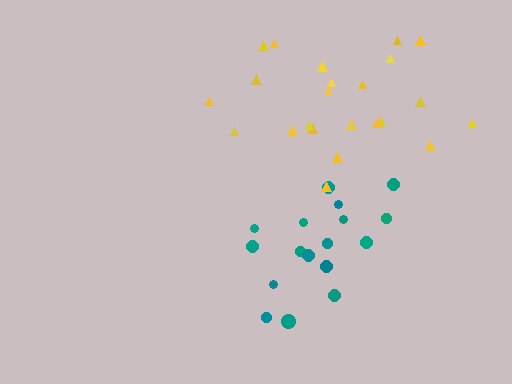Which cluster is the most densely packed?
Teal.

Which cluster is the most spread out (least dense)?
Yellow.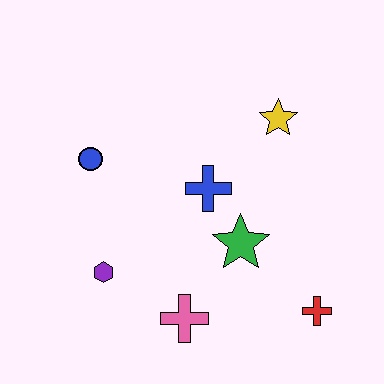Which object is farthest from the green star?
The blue circle is farthest from the green star.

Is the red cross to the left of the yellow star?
No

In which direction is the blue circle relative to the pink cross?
The blue circle is above the pink cross.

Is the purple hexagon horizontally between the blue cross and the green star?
No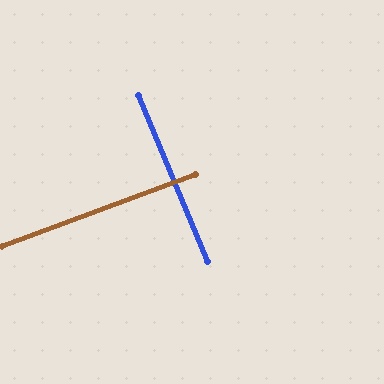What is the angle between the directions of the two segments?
Approximately 88 degrees.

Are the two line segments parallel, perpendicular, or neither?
Perpendicular — they meet at approximately 88°.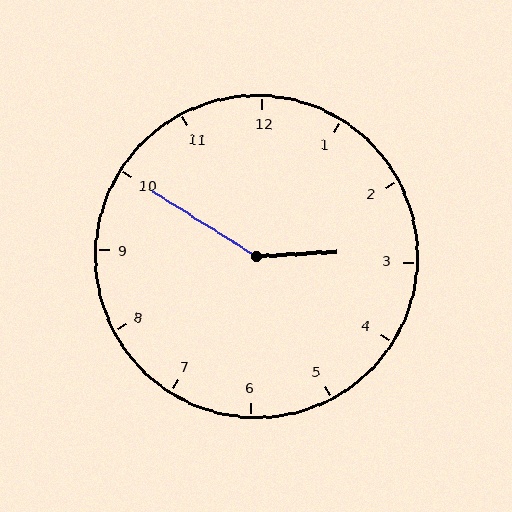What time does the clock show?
2:50.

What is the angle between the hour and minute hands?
Approximately 145 degrees.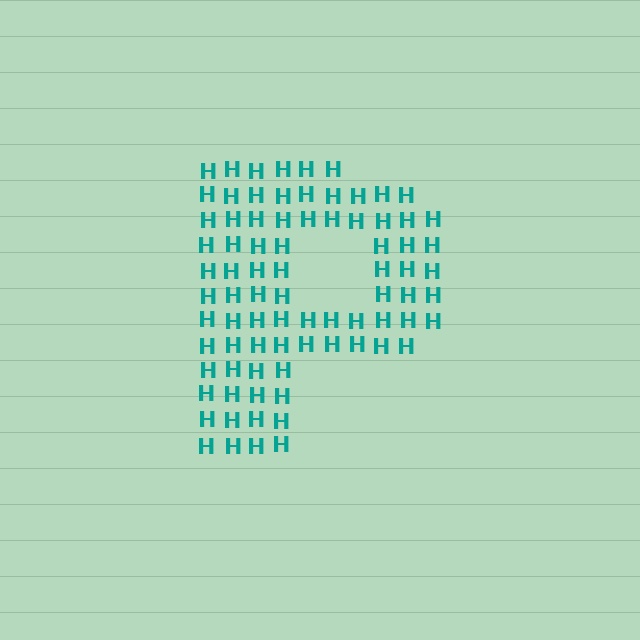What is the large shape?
The large shape is the letter P.